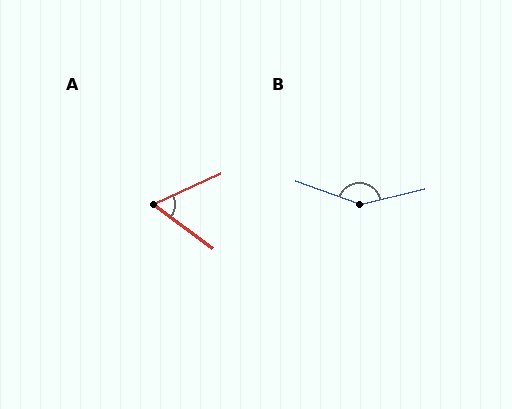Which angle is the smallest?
A, at approximately 61 degrees.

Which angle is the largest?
B, at approximately 146 degrees.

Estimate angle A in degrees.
Approximately 61 degrees.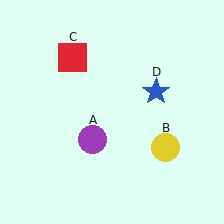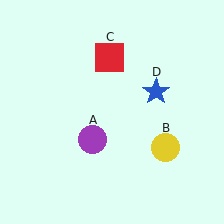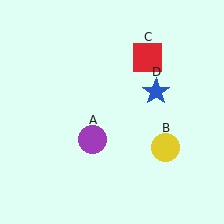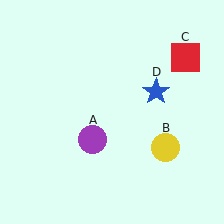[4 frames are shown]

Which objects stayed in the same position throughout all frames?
Purple circle (object A) and yellow circle (object B) and blue star (object D) remained stationary.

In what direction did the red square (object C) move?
The red square (object C) moved right.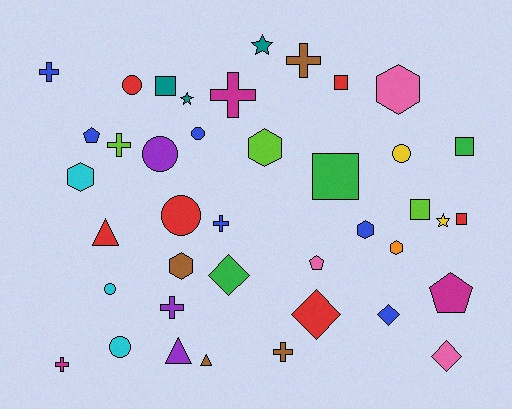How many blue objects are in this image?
There are 6 blue objects.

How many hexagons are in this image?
There are 6 hexagons.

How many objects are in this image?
There are 40 objects.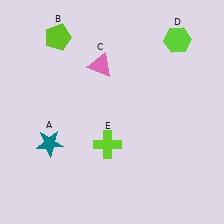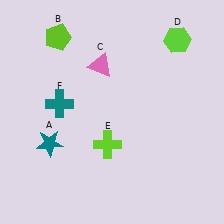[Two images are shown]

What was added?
A teal cross (F) was added in Image 2.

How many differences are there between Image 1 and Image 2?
There is 1 difference between the two images.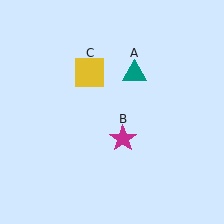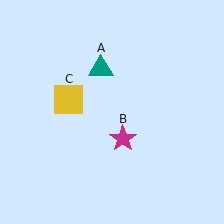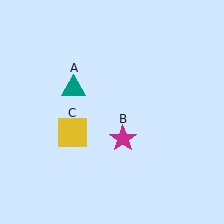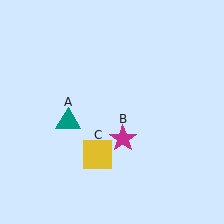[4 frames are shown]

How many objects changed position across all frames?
2 objects changed position: teal triangle (object A), yellow square (object C).